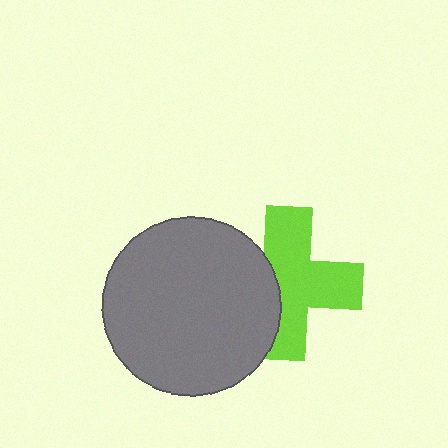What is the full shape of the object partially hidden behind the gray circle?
The partially hidden object is a lime cross.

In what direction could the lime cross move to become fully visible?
The lime cross could move right. That would shift it out from behind the gray circle entirely.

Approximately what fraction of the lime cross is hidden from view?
Roughly 34% of the lime cross is hidden behind the gray circle.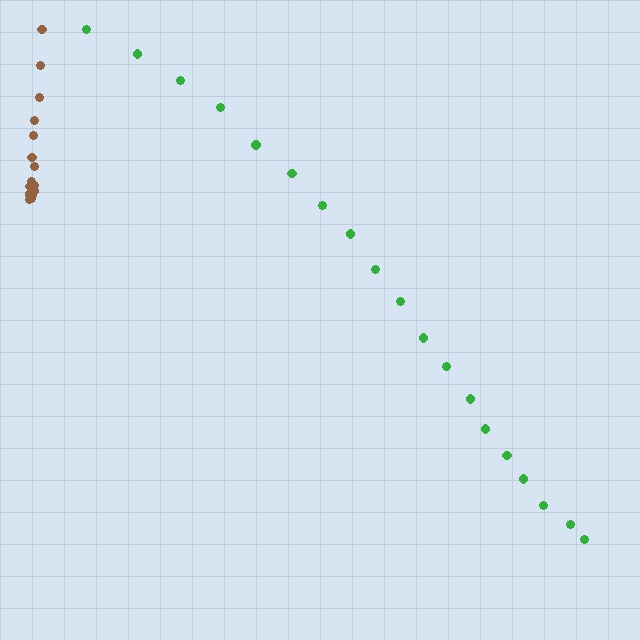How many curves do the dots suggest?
There are 2 distinct paths.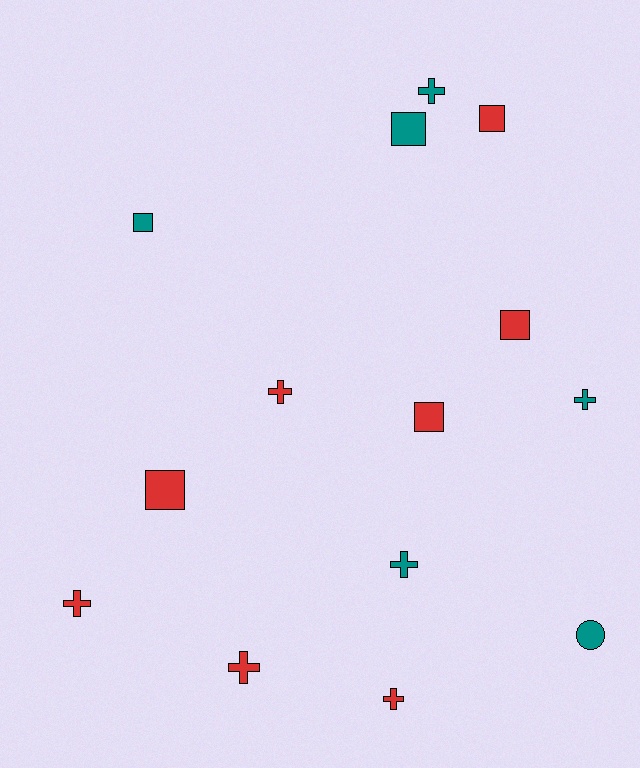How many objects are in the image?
There are 14 objects.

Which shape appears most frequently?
Cross, with 7 objects.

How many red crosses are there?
There are 4 red crosses.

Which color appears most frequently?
Red, with 8 objects.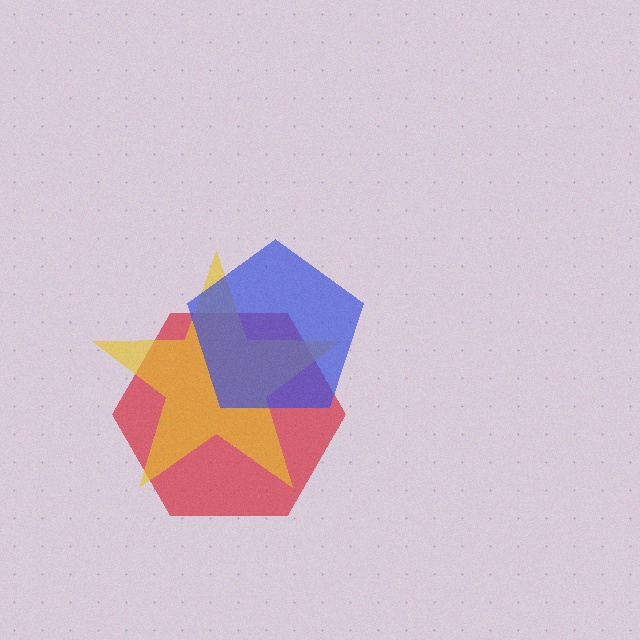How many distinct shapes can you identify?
There are 3 distinct shapes: a red hexagon, a yellow star, a blue pentagon.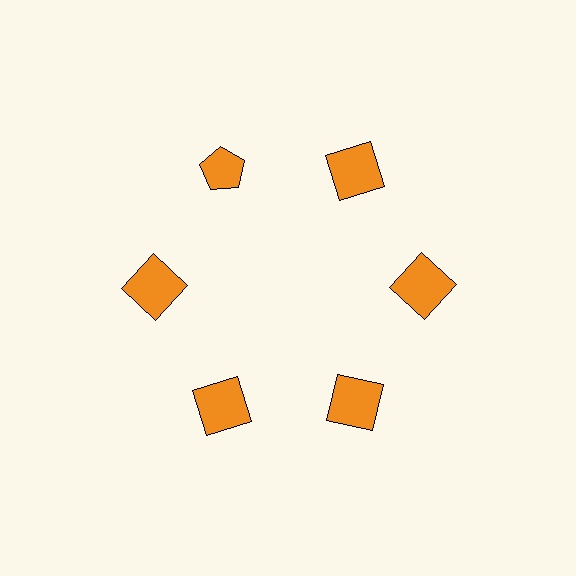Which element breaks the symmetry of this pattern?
The orange pentagon at roughly the 11 o'clock position breaks the symmetry. All other shapes are orange squares.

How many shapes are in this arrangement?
There are 6 shapes arranged in a ring pattern.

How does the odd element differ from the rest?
It has a different shape: pentagon instead of square.